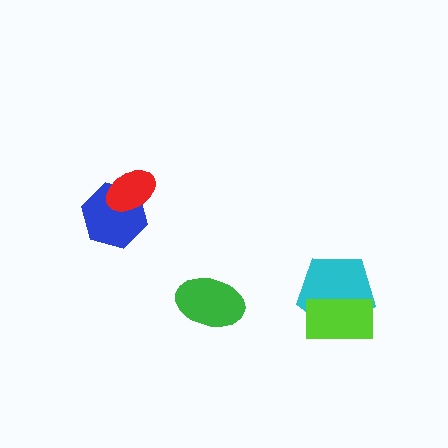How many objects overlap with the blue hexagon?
1 object overlaps with the blue hexagon.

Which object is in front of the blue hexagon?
The red ellipse is in front of the blue hexagon.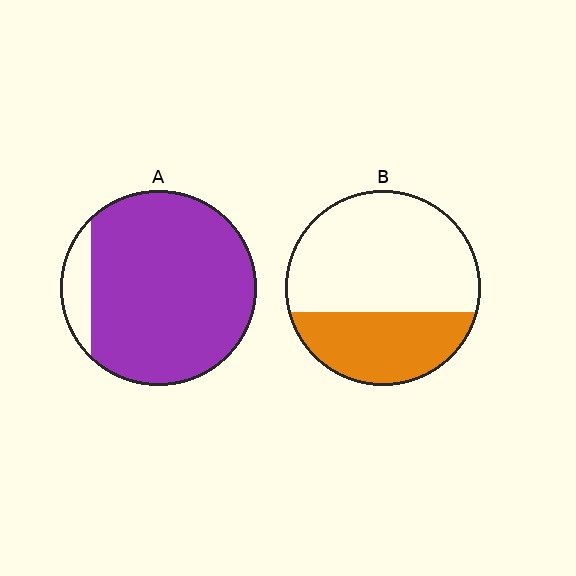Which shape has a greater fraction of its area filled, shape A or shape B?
Shape A.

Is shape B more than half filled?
No.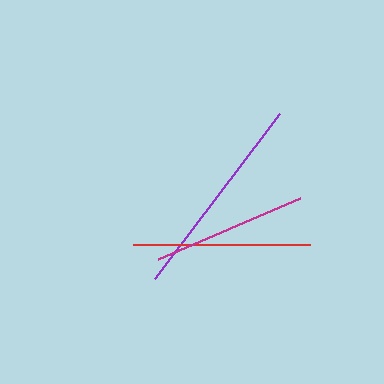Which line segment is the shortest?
The magenta line is the shortest at approximately 154 pixels.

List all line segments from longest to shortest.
From longest to shortest: purple, red, magenta.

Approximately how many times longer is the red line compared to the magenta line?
The red line is approximately 1.2 times the length of the magenta line.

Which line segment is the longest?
The purple line is the longest at approximately 207 pixels.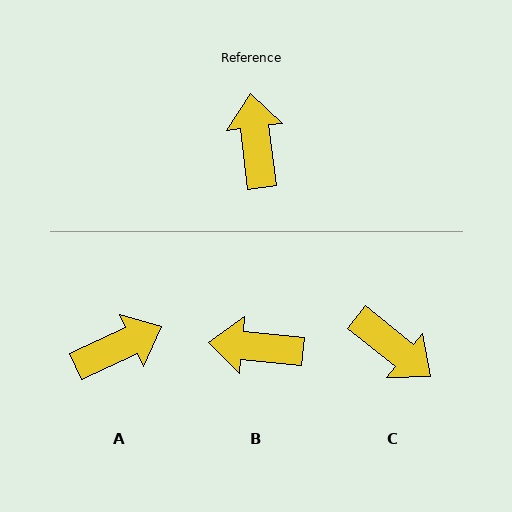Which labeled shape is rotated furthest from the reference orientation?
C, about 136 degrees away.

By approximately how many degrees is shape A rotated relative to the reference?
Approximately 73 degrees clockwise.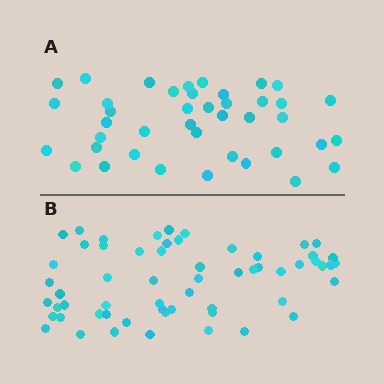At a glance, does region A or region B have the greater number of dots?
Region B (the bottom region) has more dots.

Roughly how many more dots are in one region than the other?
Region B has approximately 20 more dots than region A.